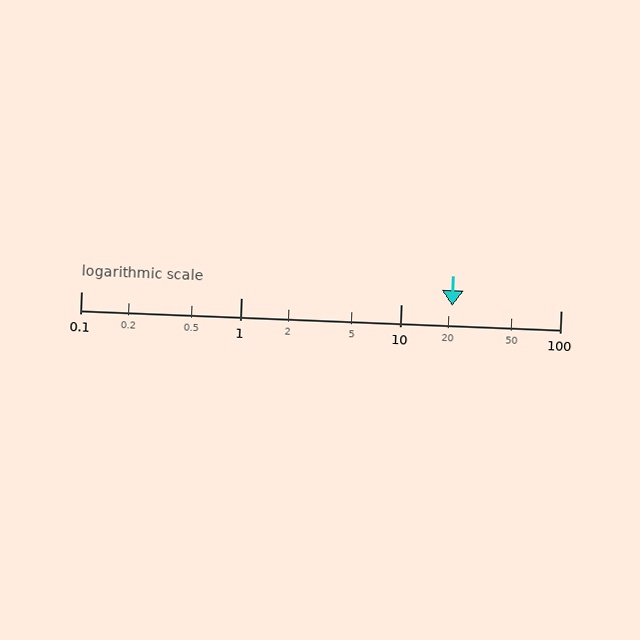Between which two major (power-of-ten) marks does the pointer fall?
The pointer is between 10 and 100.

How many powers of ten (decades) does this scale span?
The scale spans 3 decades, from 0.1 to 100.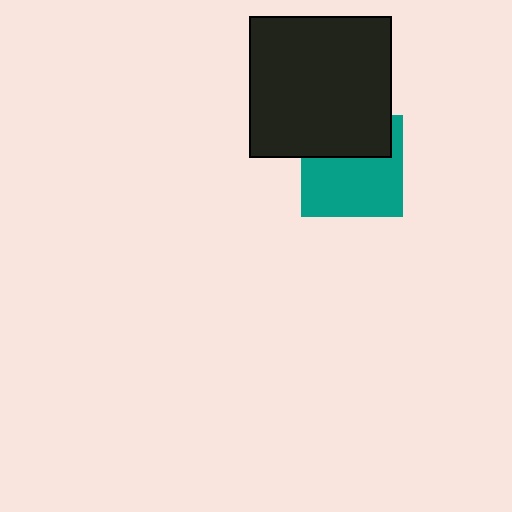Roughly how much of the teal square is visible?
About half of it is visible (roughly 64%).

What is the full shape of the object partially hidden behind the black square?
The partially hidden object is a teal square.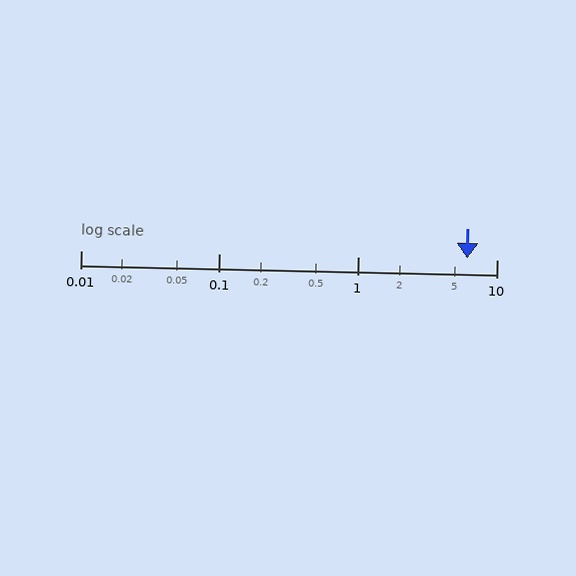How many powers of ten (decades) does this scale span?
The scale spans 3 decades, from 0.01 to 10.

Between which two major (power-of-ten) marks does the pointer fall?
The pointer is between 1 and 10.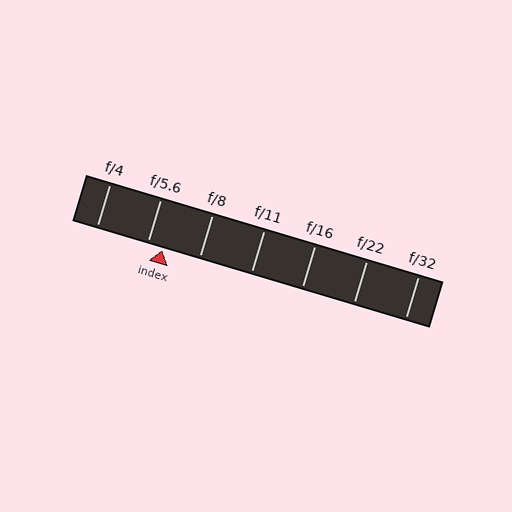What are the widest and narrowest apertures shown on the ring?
The widest aperture shown is f/4 and the narrowest is f/32.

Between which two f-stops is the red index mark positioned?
The index mark is between f/5.6 and f/8.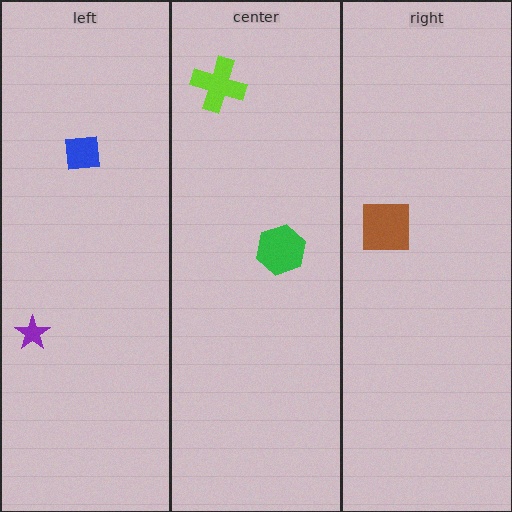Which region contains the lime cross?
The center region.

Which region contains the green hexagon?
The center region.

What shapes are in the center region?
The green hexagon, the lime cross.